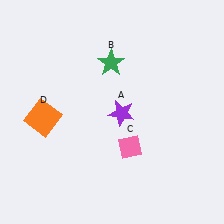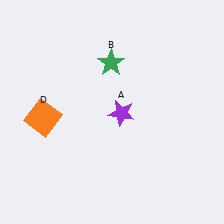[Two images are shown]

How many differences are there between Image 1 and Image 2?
There is 1 difference between the two images.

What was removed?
The pink diamond (C) was removed in Image 2.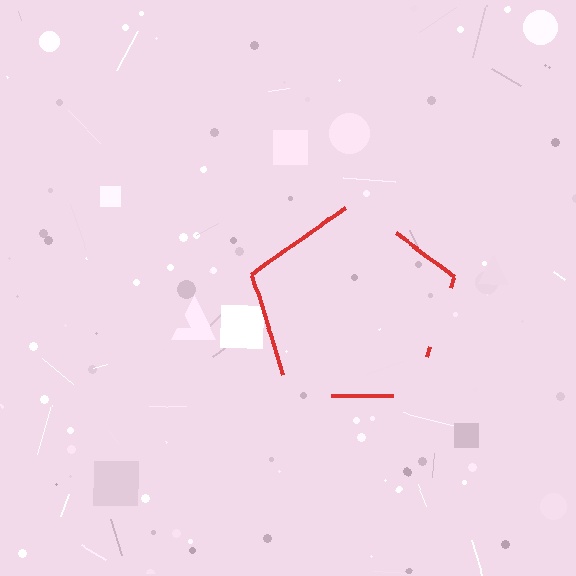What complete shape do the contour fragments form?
The contour fragments form a pentagon.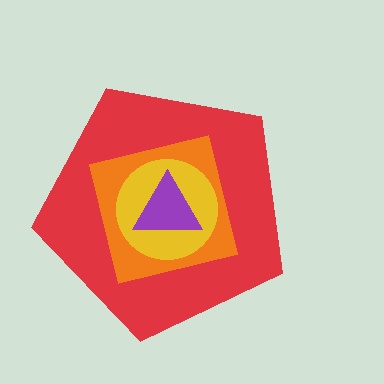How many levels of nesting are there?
4.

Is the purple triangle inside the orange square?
Yes.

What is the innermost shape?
The purple triangle.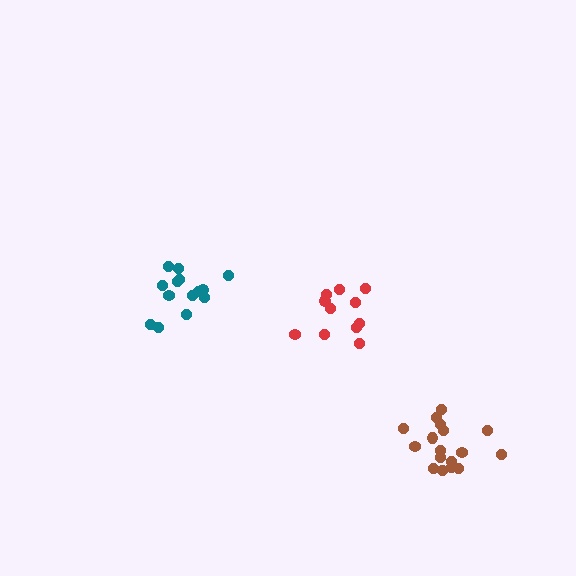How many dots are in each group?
Group 1: 11 dots, Group 2: 14 dots, Group 3: 17 dots (42 total).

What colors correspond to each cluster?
The clusters are colored: red, teal, brown.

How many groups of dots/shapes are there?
There are 3 groups.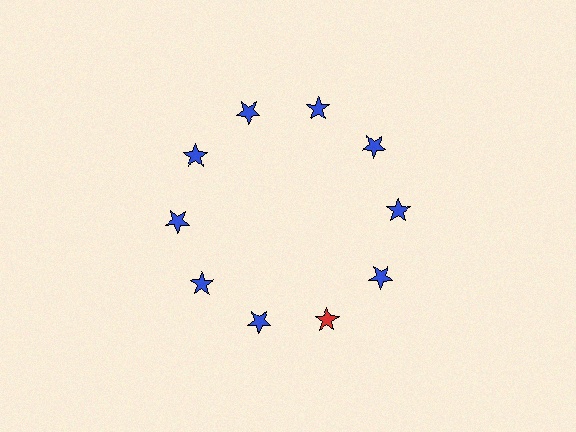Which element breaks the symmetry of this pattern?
The red star at roughly the 5 o'clock position breaks the symmetry. All other shapes are blue stars.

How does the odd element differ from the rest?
It has a different color: red instead of blue.